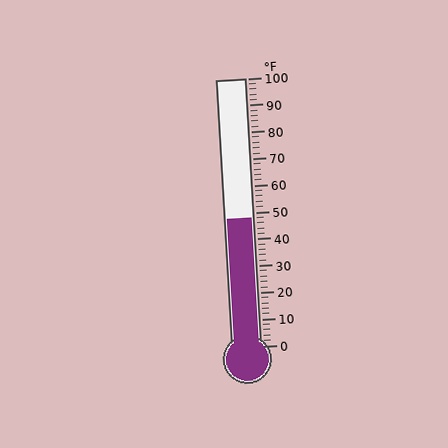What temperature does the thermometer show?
The thermometer shows approximately 48°F.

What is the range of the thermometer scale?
The thermometer scale ranges from 0°F to 100°F.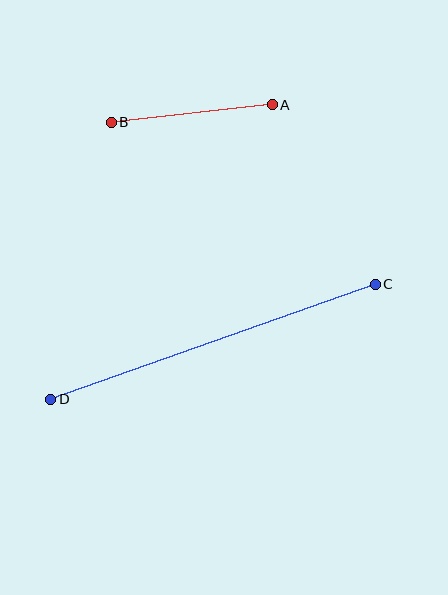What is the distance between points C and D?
The distance is approximately 344 pixels.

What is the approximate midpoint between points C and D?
The midpoint is at approximately (213, 342) pixels.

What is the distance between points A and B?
The distance is approximately 162 pixels.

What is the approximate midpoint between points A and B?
The midpoint is at approximately (192, 114) pixels.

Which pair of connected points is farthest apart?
Points C and D are farthest apart.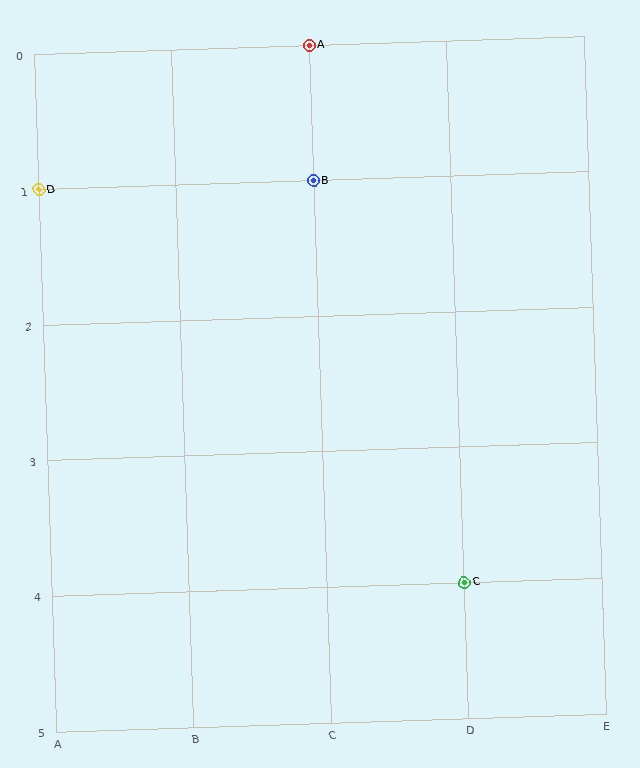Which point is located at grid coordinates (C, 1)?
Point B is at (C, 1).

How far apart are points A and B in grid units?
Points A and B are 1 row apart.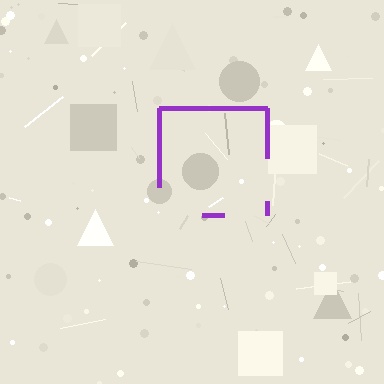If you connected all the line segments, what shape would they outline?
They would outline a square.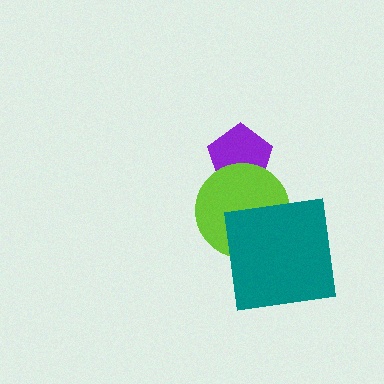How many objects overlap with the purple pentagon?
1 object overlaps with the purple pentagon.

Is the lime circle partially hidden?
Yes, it is partially covered by another shape.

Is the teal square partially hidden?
No, no other shape covers it.